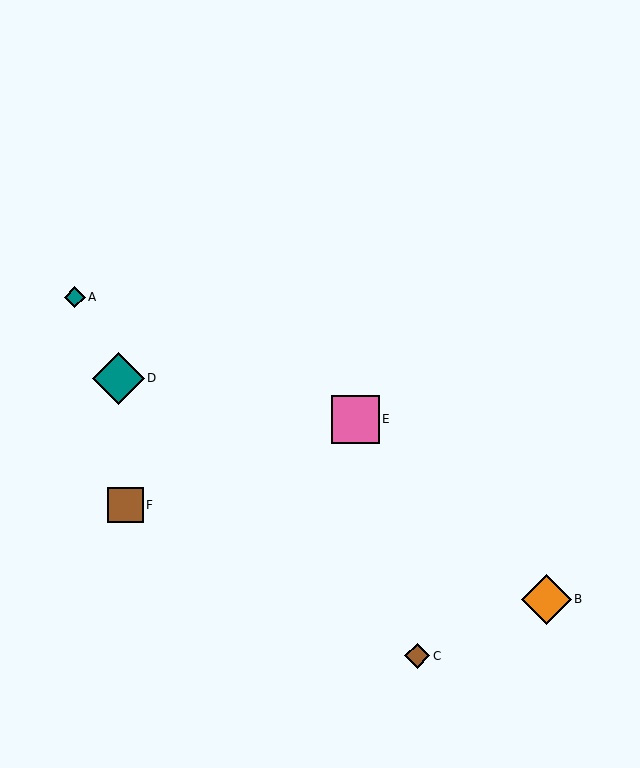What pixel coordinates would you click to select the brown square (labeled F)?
Click at (126, 505) to select the brown square F.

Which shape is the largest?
The teal diamond (labeled D) is the largest.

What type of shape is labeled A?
Shape A is a teal diamond.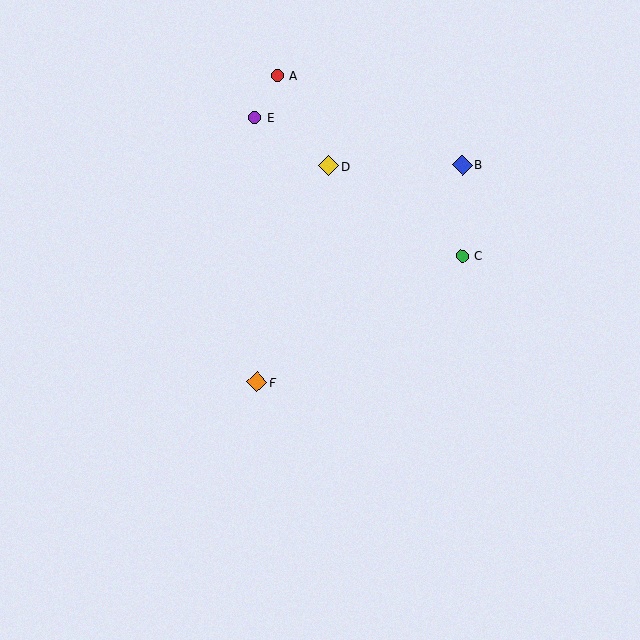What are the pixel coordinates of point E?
Point E is at (255, 117).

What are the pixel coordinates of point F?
Point F is at (257, 382).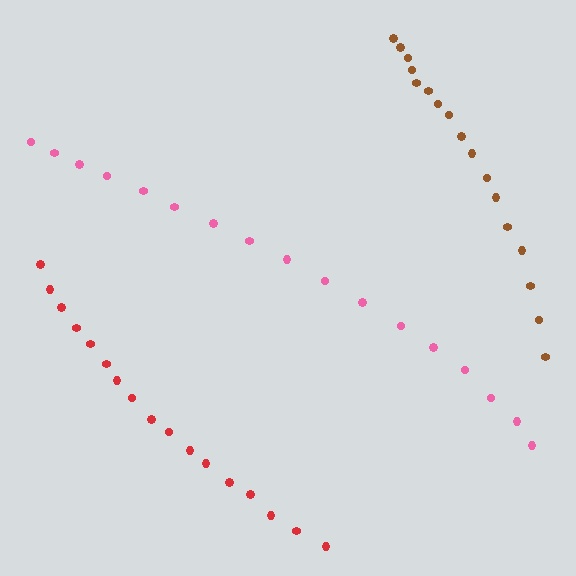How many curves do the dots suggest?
There are 3 distinct paths.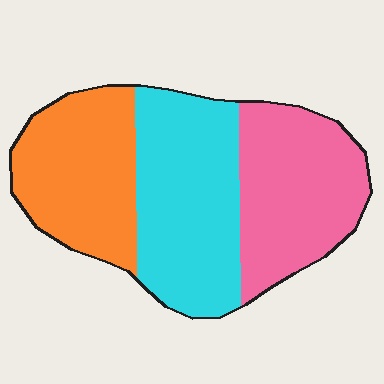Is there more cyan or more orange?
Cyan.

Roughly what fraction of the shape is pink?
Pink covers about 35% of the shape.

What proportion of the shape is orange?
Orange takes up about one third (1/3) of the shape.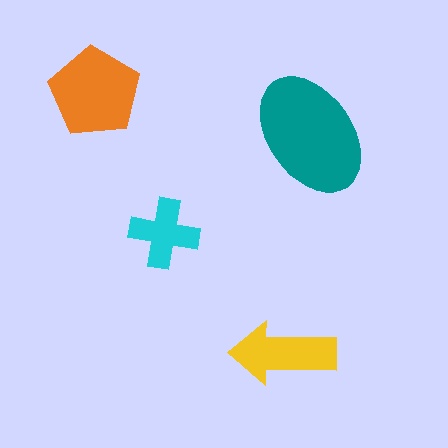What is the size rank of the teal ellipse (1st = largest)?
1st.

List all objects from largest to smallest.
The teal ellipse, the orange pentagon, the yellow arrow, the cyan cross.